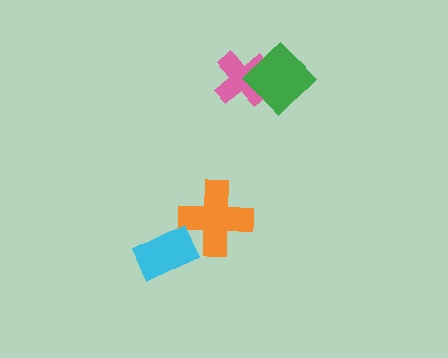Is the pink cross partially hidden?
Yes, it is partially covered by another shape.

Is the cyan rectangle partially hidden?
No, no other shape covers it.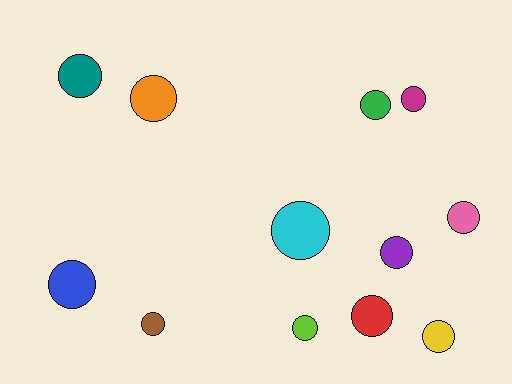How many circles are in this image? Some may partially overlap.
There are 12 circles.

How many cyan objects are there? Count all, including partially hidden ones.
There is 1 cyan object.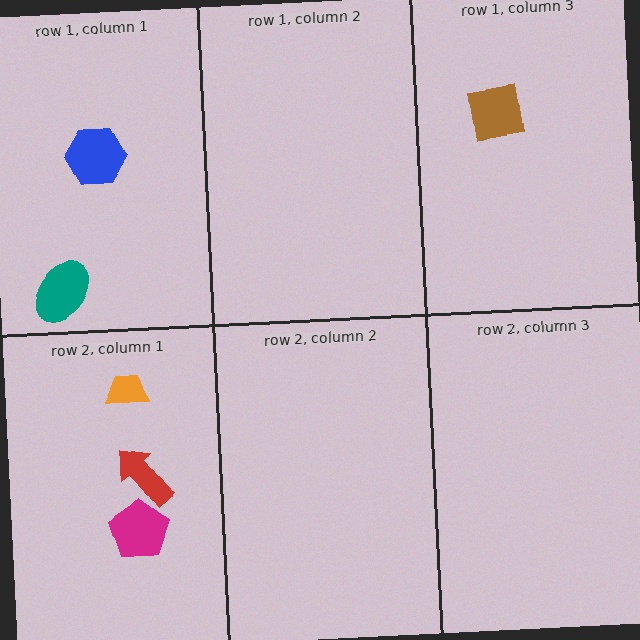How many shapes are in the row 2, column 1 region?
3.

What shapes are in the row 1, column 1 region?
The teal ellipse, the blue hexagon.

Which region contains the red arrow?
The row 2, column 1 region.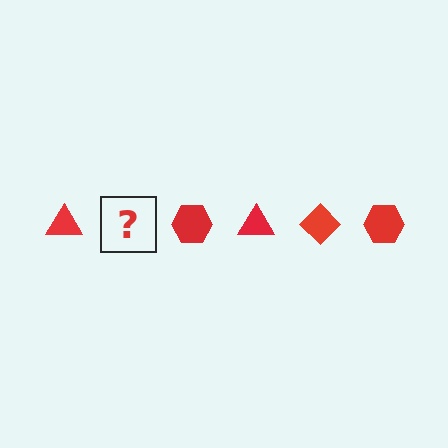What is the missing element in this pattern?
The missing element is a red diamond.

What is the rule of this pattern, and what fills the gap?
The rule is that the pattern cycles through triangle, diamond, hexagon shapes in red. The gap should be filled with a red diamond.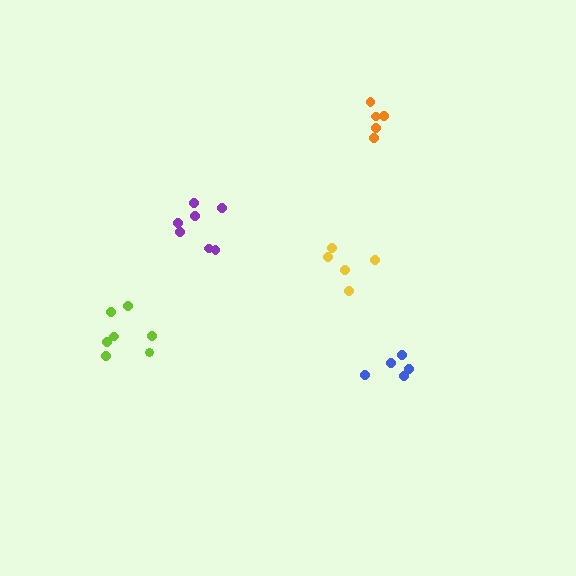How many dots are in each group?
Group 1: 5 dots, Group 2: 5 dots, Group 3: 7 dots, Group 4: 5 dots, Group 5: 7 dots (29 total).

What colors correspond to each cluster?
The clusters are colored: orange, yellow, lime, blue, purple.